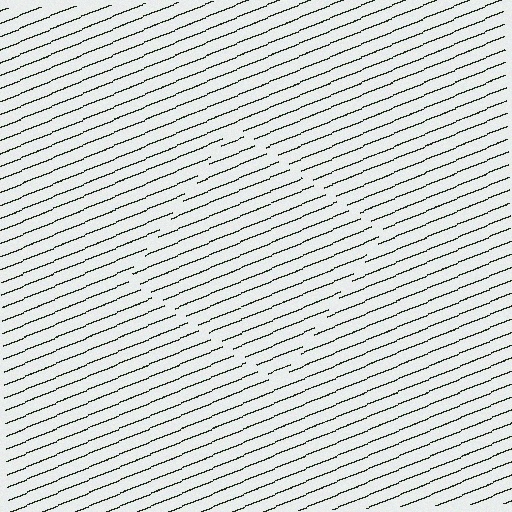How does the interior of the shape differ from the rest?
The interior of the shape contains the same grating, shifted by half a period — the contour is defined by the phase discontinuity where line-ends from the inner and outer gratings abut.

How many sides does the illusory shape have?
4 sides — the line-ends trace a square.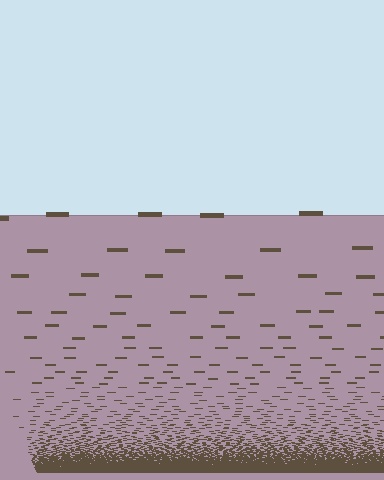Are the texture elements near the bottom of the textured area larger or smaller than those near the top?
Smaller. The gradient is inverted — elements near the bottom are smaller and denser.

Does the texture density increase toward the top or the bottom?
Density increases toward the bottom.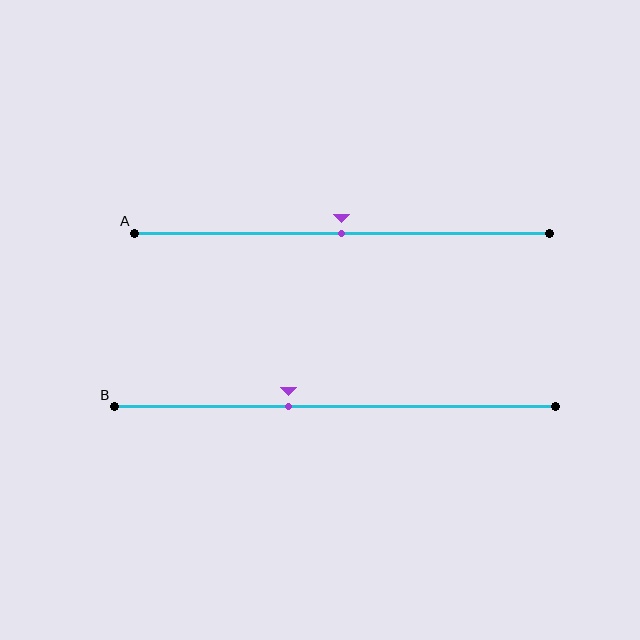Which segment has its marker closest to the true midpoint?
Segment A has its marker closest to the true midpoint.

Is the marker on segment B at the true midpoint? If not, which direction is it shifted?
No, the marker on segment B is shifted to the left by about 11% of the segment length.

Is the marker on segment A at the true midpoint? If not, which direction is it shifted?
Yes, the marker on segment A is at the true midpoint.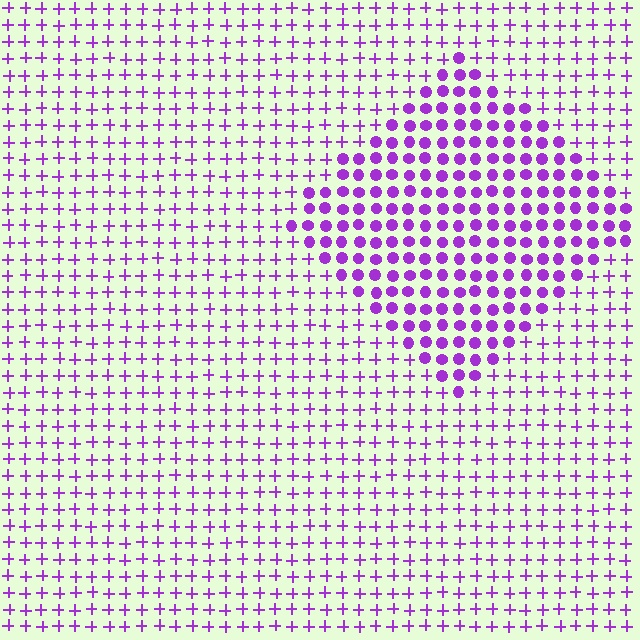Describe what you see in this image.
The image is filled with small purple elements arranged in a uniform grid. A diamond-shaped region contains circles, while the surrounding area contains plus signs. The boundary is defined purely by the change in element shape.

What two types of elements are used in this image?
The image uses circles inside the diamond region and plus signs outside it.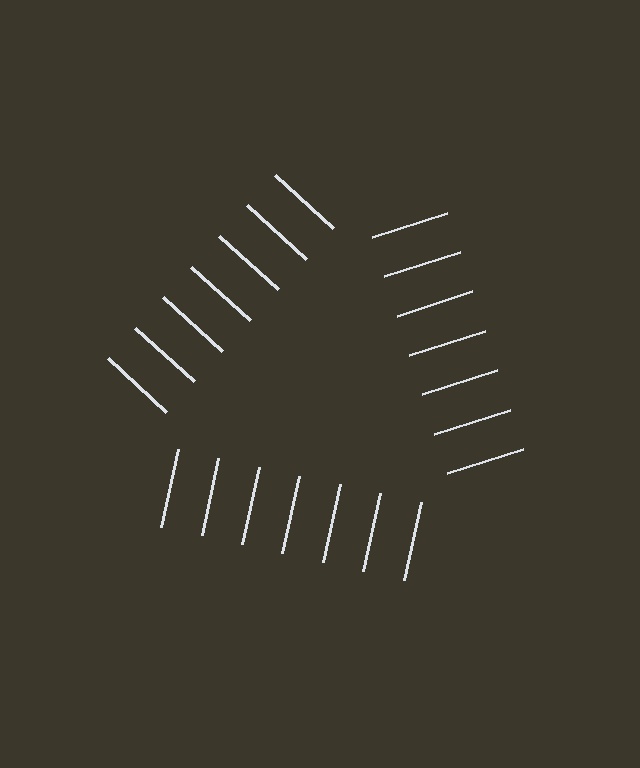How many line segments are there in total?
21 — 7 along each of the 3 edges.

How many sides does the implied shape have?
3 sides — the line-ends trace a triangle.